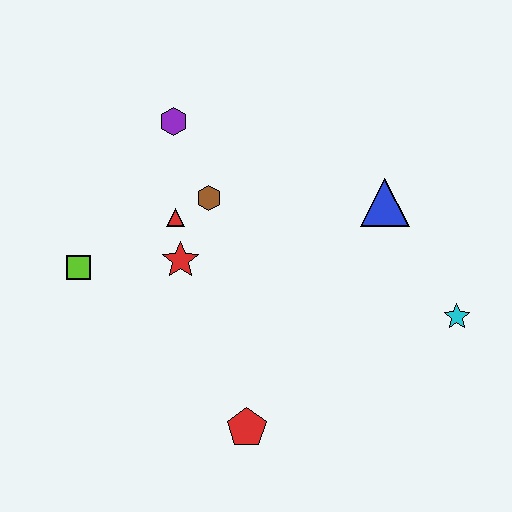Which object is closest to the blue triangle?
The cyan star is closest to the blue triangle.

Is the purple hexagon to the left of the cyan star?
Yes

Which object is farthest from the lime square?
The cyan star is farthest from the lime square.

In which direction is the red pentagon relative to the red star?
The red pentagon is below the red star.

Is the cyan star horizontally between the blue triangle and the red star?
No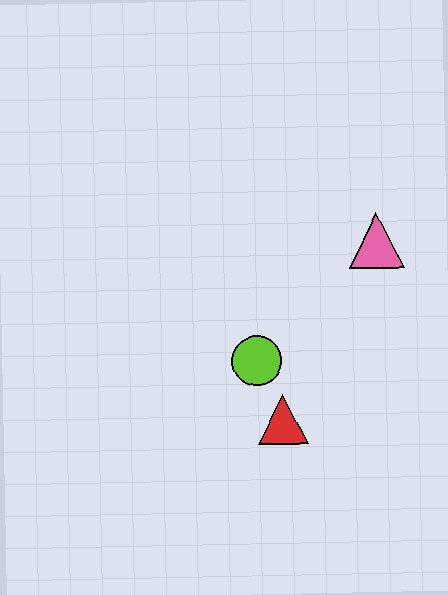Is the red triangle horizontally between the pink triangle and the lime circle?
Yes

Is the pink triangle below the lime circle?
No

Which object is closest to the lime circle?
The red triangle is closest to the lime circle.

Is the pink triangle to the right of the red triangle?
Yes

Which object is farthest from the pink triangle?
The red triangle is farthest from the pink triangle.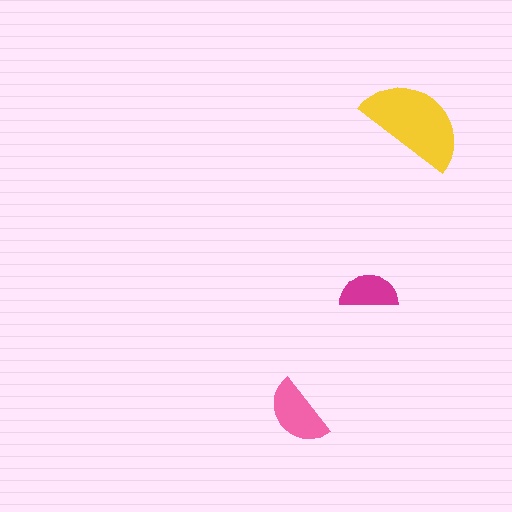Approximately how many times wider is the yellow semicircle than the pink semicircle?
About 1.5 times wider.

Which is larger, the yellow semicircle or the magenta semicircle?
The yellow one.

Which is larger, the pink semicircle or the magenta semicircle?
The pink one.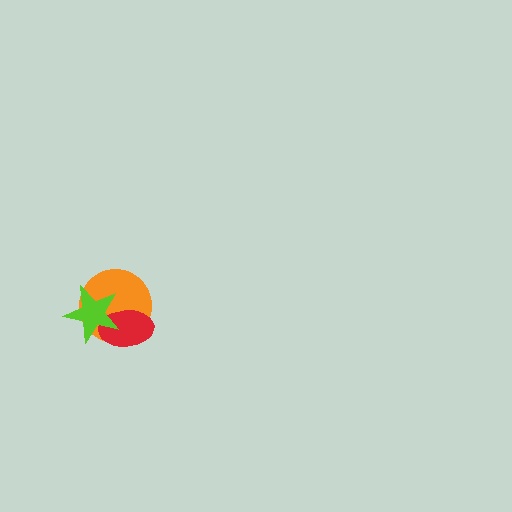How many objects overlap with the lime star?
2 objects overlap with the lime star.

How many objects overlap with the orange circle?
2 objects overlap with the orange circle.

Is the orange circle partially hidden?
Yes, it is partially covered by another shape.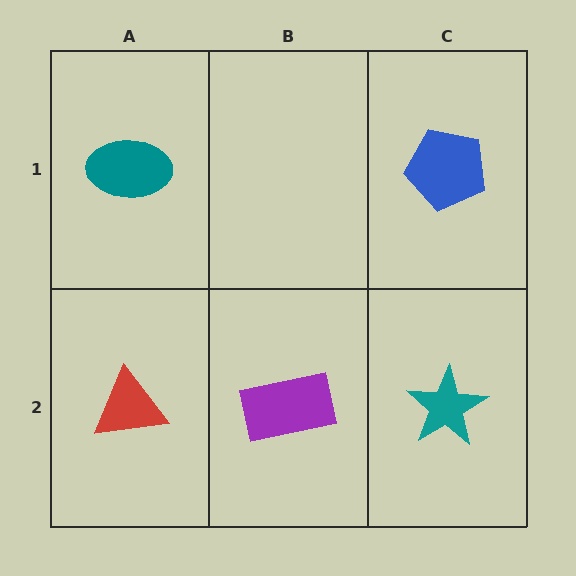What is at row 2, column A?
A red triangle.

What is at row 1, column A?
A teal ellipse.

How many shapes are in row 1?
2 shapes.